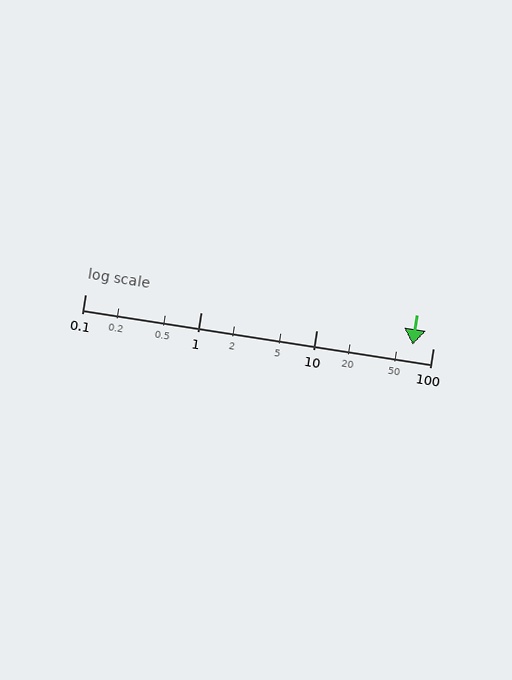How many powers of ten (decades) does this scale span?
The scale spans 3 decades, from 0.1 to 100.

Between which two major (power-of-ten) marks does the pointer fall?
The pointer is between 10 and 100.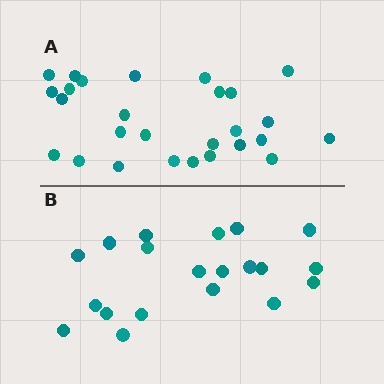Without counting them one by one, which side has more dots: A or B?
Region A (the top region) has more dots.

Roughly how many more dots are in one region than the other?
Region A has roughly 8 or so more dots than region B.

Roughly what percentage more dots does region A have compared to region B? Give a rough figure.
About 35% more.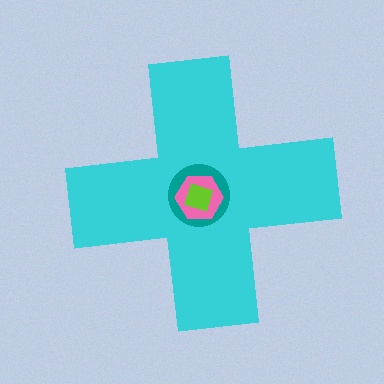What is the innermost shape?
The lime square.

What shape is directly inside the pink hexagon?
The lime square.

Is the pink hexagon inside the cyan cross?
Yes.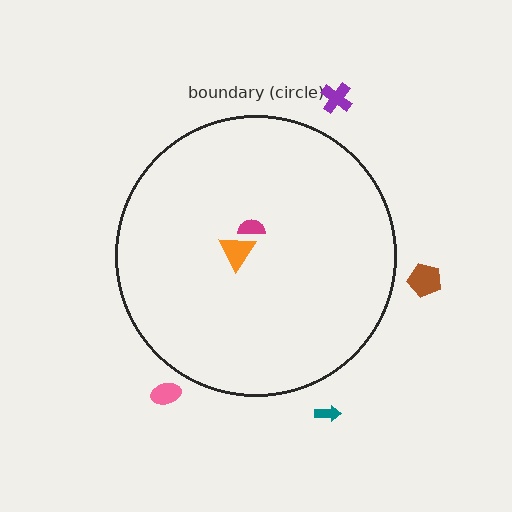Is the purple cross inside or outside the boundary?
Outside.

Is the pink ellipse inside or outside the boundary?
Outside.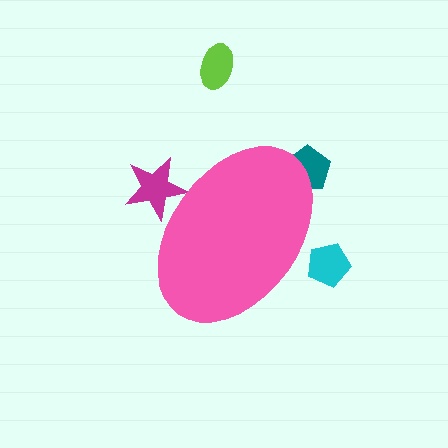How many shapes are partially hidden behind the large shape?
3 shapes are partially hidden.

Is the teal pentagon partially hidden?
Yes, the teal pentagon is partially hidden behind the pink ellipse.